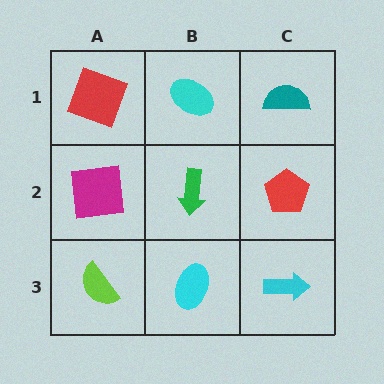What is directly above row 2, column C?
A teal semicircle.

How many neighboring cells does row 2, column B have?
4.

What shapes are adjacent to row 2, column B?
A cyan ellipse (row 1, column B), a cyan ellipse (row 3, column B), a magenta square (row 2, column A), a red pentagon (row 2, column C).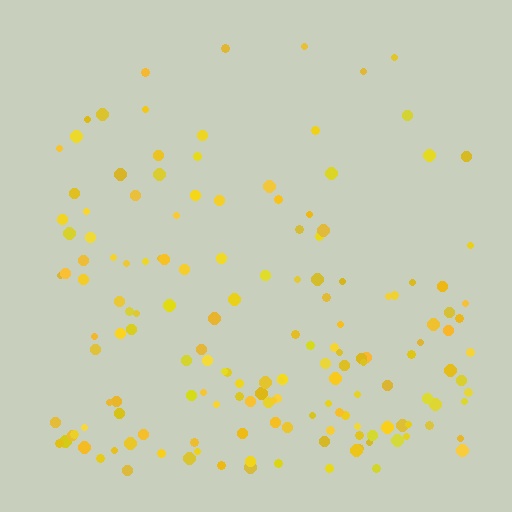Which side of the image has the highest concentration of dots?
The bottom.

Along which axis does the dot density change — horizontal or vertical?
Vertical.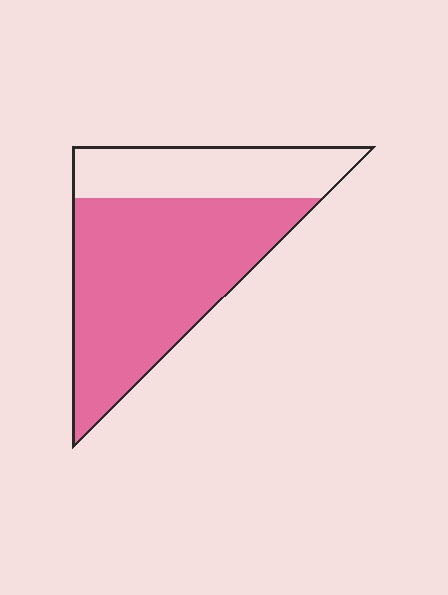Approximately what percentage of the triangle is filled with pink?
Approximately 70%.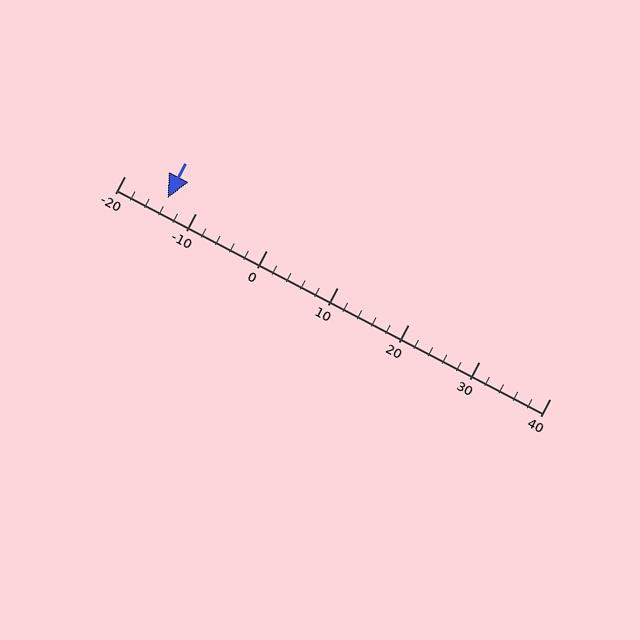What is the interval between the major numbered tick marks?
The major tick marks are spaced 10 units apart.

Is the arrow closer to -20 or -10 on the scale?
The arrow is closer to -10.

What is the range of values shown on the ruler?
The ruler shows values from -20 to 40.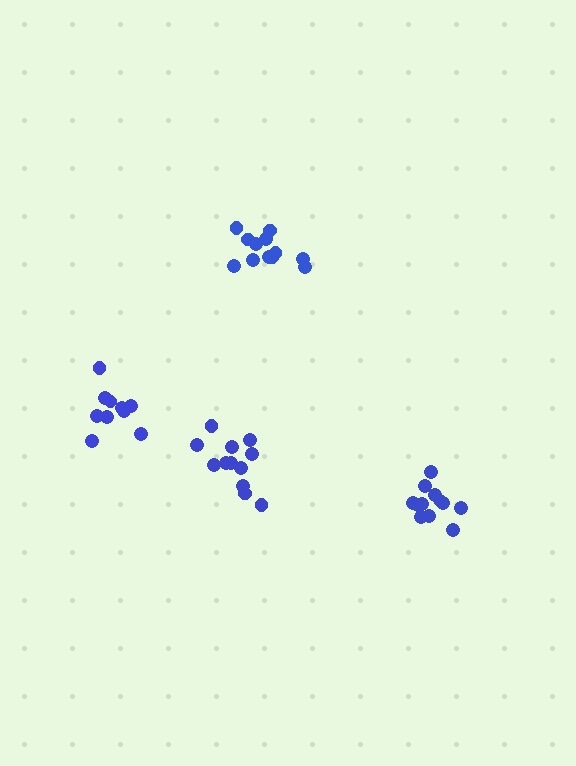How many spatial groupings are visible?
There are 4 spatial groupings.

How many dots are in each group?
Group 1: 10 dots, Group 2: 12 dots, Group 3: 12 dots, Group 4: 12 dots (46 total).